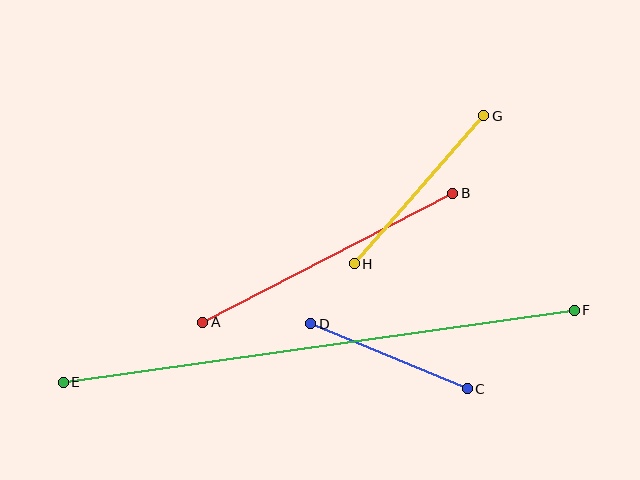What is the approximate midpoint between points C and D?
The midpoint is at approximately (389, 356) pixels.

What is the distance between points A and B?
The distance is approximately 281 pixels.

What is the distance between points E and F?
The distance is approximately 516 pixels.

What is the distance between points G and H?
The distance is approximately 196 pixels.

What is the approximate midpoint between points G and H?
The midpoint is at approximately (419, 190) pixels.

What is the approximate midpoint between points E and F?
The midpoint is at approximately (319, 346) pixels.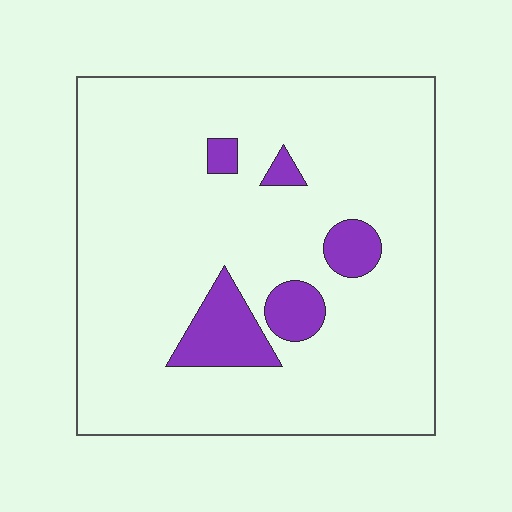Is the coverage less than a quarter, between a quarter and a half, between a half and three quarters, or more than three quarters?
Less than a quarter.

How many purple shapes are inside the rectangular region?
5.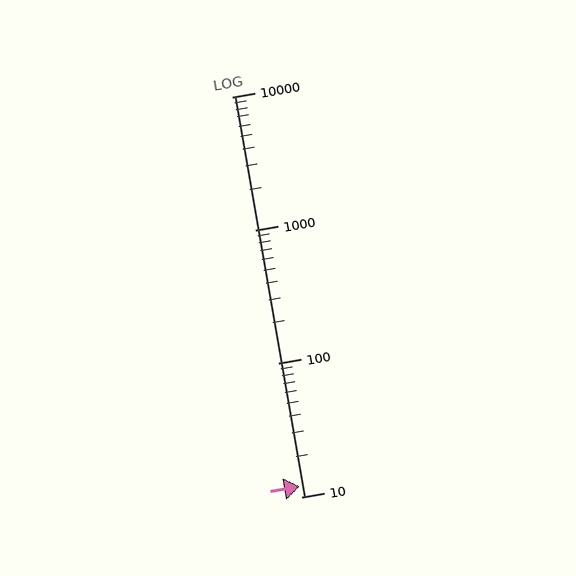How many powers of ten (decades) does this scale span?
The scale spans 3 decades, from 10 to 10000.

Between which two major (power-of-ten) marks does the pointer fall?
The pointer is between 10 and 100.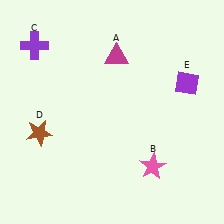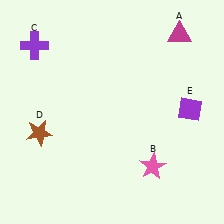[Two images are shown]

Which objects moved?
The objects that moved are: the magenta triangle (A), the purple diamond (E).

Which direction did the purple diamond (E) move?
The purple diamond (E) moved down.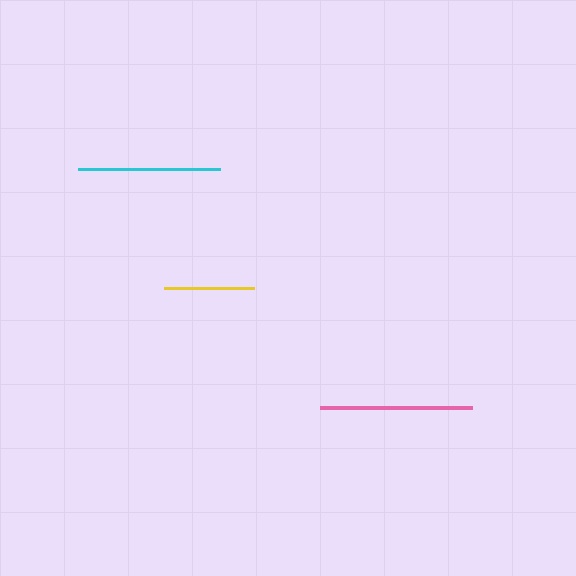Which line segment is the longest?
The pink line is the longest at approximately 152 pixels.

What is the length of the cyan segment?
The cyan segment is approximately 142 pixels long.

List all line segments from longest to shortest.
From longest to shortest: pink, cyan, yellow.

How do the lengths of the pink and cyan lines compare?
The pink and cyan lines are approximately the same length.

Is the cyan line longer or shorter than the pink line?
The pink line is longer than the cyan line.